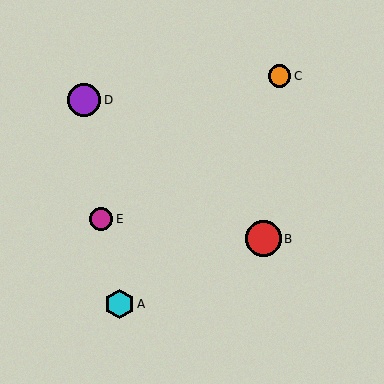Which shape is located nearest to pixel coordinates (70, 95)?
The purple circle (labeled D) at (84, 100) is nearest to that location.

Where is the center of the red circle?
The center of the red circle is at (264, 239).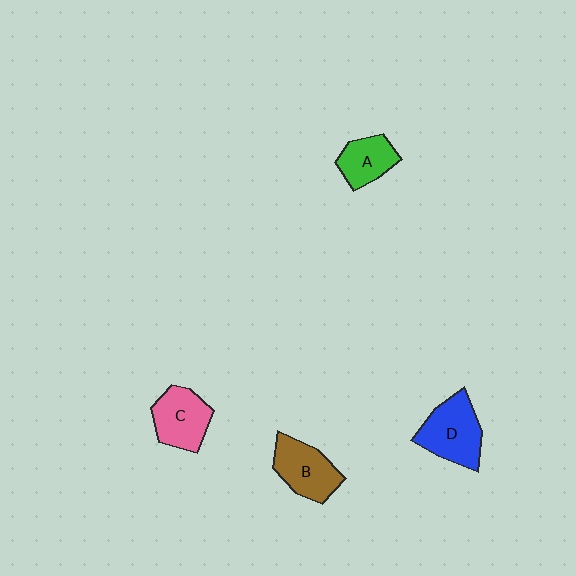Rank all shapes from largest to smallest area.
From largest to smallest: D (blue), B (brown), C (pink), A (green).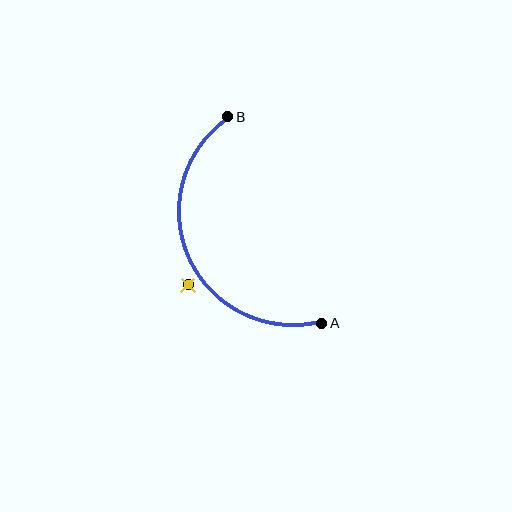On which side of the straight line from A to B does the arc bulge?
The arc bulges to the left of the straight line connecting A and B.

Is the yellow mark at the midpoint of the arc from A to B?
No — the yellow mark does not lie on the arc at all. It sits slightly outside the curve.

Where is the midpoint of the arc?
The arc midpoint is the point on the curve farthest from the straight line joining A and B. It sits to the left of that line.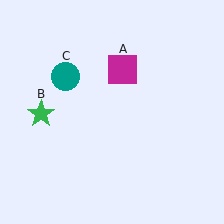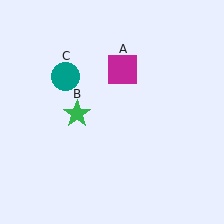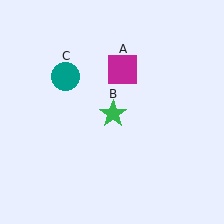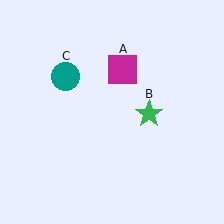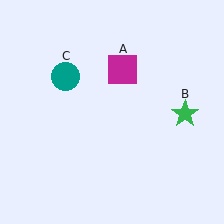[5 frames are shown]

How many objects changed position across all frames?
1 object changed position: green star (object B).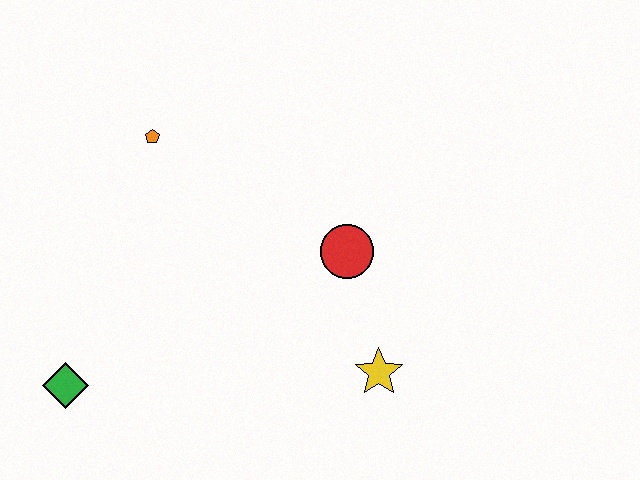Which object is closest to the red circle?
The yellow star is closest to the red circle.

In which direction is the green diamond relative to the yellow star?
The green diamond is to the left of the yellow star.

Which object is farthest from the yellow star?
The orange pentagon is farthest from the yellow star.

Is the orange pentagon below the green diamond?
No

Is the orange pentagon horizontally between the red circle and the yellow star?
No